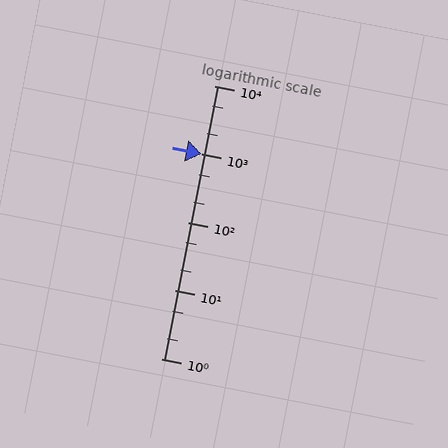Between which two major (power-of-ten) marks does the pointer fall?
The pointer is between 1000 and 10000.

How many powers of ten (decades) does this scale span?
The scale spans 4 decades, from 1 to 10000.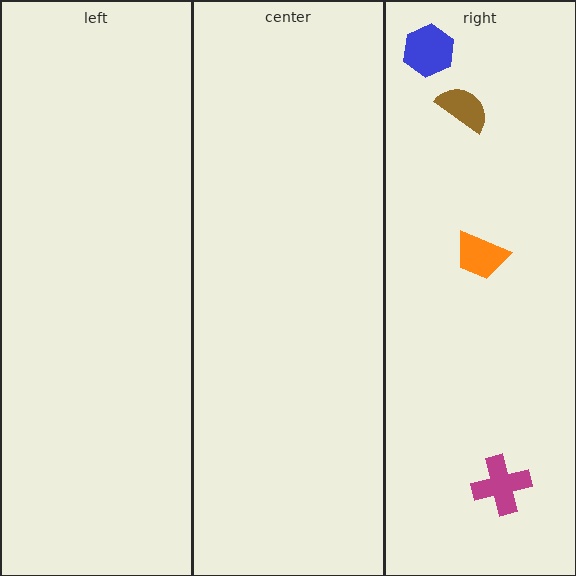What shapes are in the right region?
The brown semicircle, the blue hexagon, the magenta cross, the orange trapezoid.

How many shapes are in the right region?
4.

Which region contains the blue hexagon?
The right region.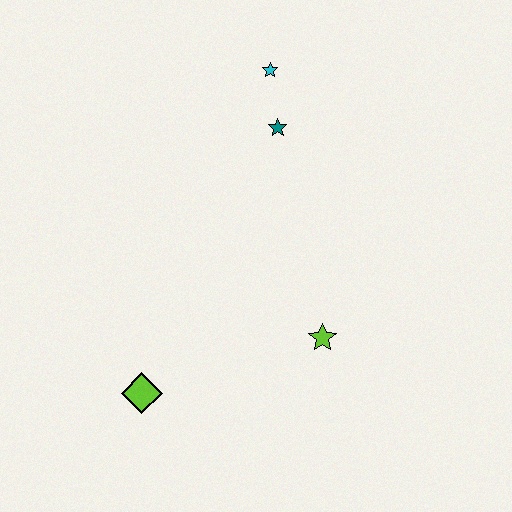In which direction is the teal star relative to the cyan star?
The teal star is below the cyan star.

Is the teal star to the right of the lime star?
No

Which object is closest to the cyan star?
The teal star is closest to the cyan star.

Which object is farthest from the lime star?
The cyan star is farthest from the lime star.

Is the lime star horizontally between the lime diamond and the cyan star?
No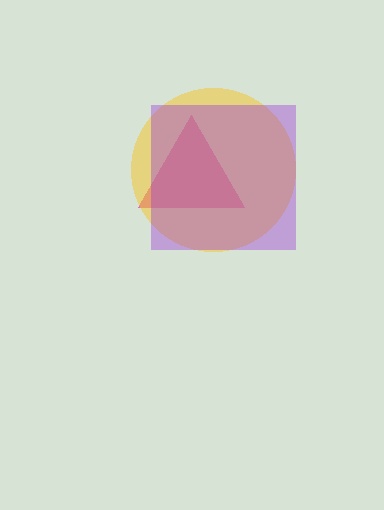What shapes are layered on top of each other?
The layered shapes are: a magenta triangle, a yellow circle, a purple square.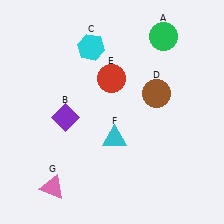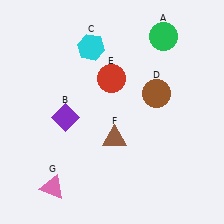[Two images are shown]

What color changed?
The triangle (F) changed from cyan in Image 1 to brown in Image 2.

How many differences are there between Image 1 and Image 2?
There is 1 difference between the two images.